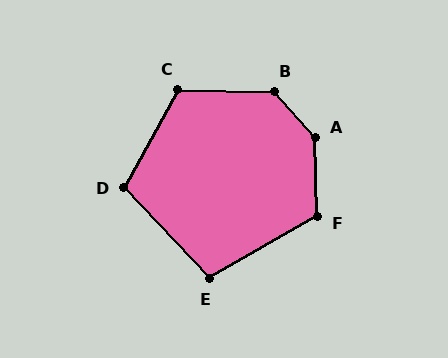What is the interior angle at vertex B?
Approximately 133 degrees (obtuse).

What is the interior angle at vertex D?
Approximately 108 degrees (obtuse).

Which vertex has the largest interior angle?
A, at approximately 139 degrees.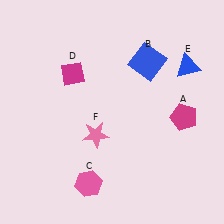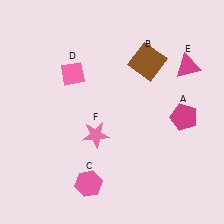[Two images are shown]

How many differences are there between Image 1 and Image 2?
There are 3 differences between the two images.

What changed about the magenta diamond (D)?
In Image 1, D is magenta. In Image 2, it changed to pink.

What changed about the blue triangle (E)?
In Image 1, E is blue. In Image 2, it changed to magenta.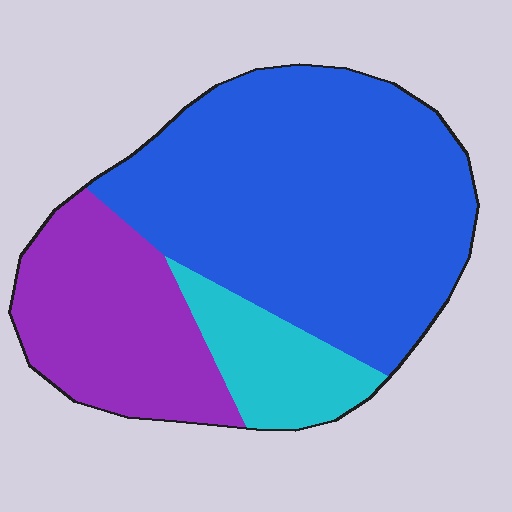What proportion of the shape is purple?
Purple takes up about one quarter (1/4) of the shape.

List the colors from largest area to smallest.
From largest to smallest: blue, purple, cyan.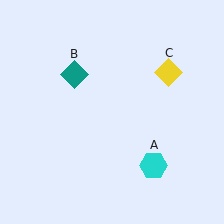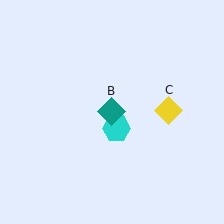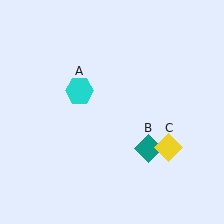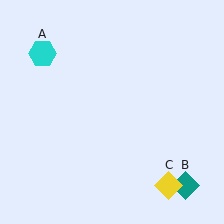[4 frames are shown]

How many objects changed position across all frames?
3 objects changed position: cyan hexagon (object A), teal diamond (object B), yellow diamond (object C).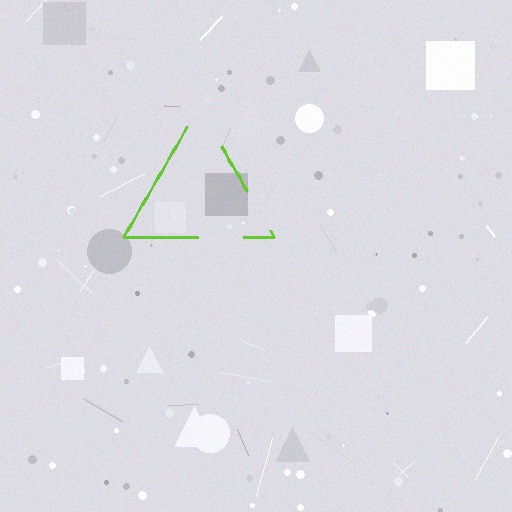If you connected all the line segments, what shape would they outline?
They would outline a triangle.